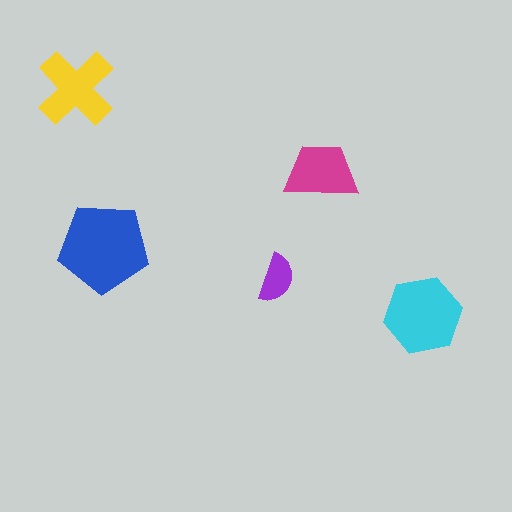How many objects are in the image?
There are 5 objects in the image.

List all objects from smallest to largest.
The purple semicircle, the magenta trapezoid, the yellow cross, the cyan hexagon, the blue pentagon.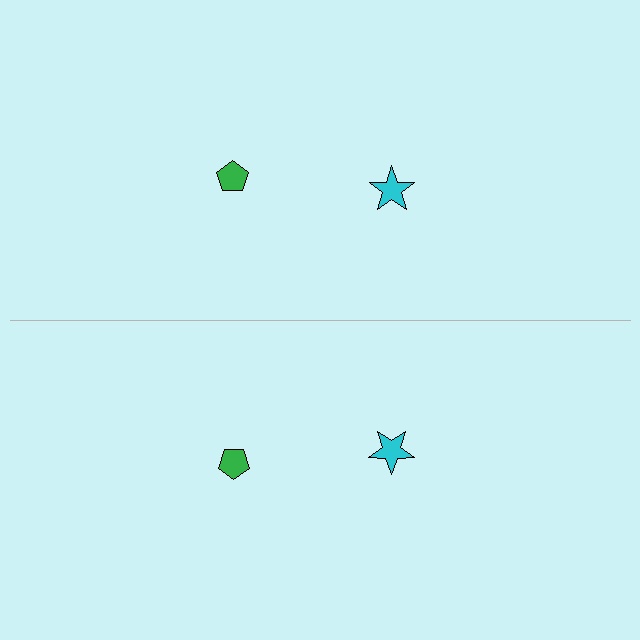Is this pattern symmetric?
Yes, this pattern has bilateral (reflection) symmetry.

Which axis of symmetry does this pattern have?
The pattern has a horizontal axis of symmetry running through the center of the image.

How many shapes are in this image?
There are 4 shapes in this image.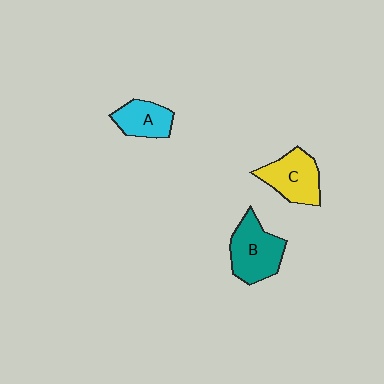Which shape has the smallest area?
Shape A (cyan).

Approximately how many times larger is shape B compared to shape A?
Approximately 1.5 times.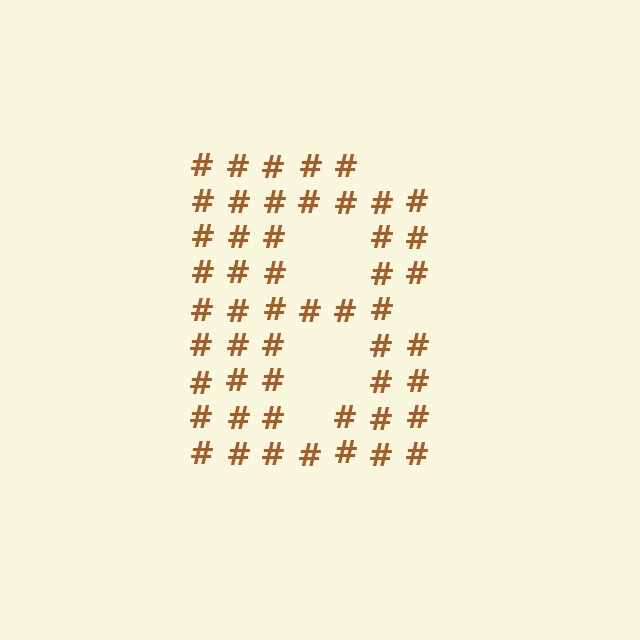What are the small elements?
The small elements are hash symbols.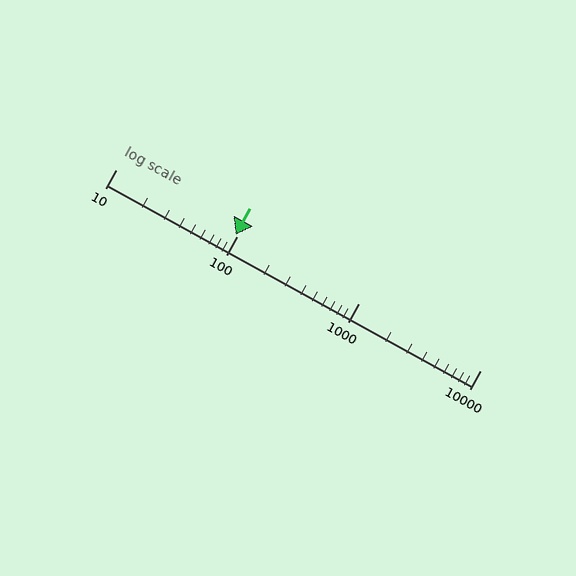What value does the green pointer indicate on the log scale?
The pointer indicates approximately 96.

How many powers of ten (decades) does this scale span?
The scale spans 3 decades, from 10 to 10000.